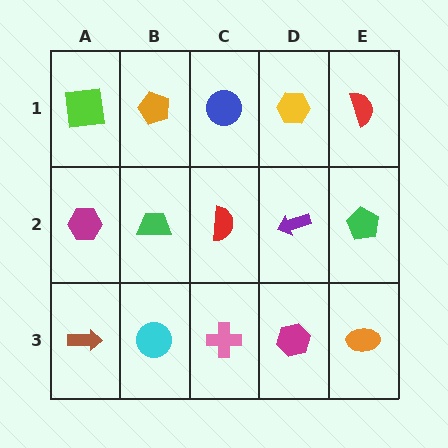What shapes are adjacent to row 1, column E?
A green pentagon (row 2, column E), a yellow hexagon (row 1, column D).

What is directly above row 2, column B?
An orange pentagon.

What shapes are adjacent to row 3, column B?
A green trapezoid (row 2, column B), a brown arrow (row 3, column A), a pink cross (row 3, column C).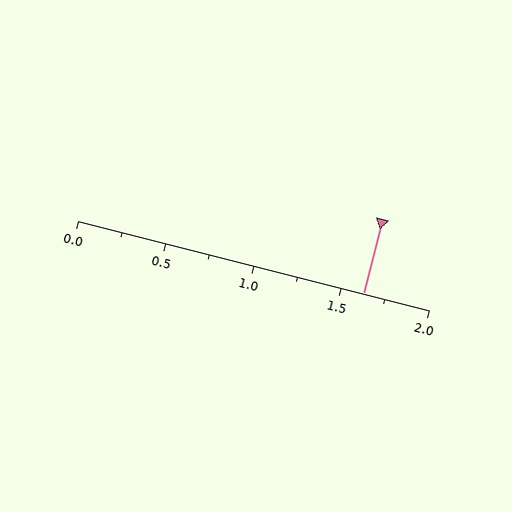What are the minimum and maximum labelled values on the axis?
The axis runs from 0.0 to 2.0.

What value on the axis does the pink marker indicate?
The marker indicates approximately 1.62.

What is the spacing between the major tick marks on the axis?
The major ticks are spaced 0.5 apart.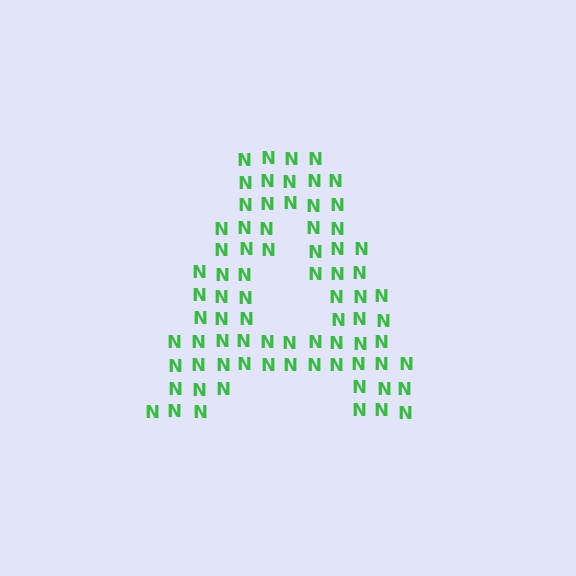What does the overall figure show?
The overall figure shows the letter A.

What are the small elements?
The small elements are letter N's.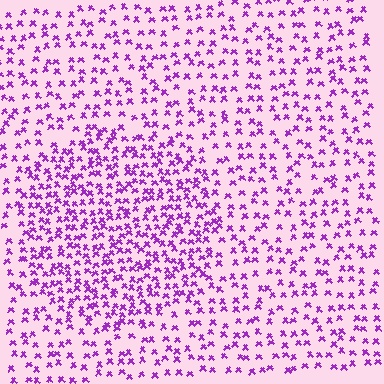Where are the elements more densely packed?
The elements are more densely packed inside the circle boundary.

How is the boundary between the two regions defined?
The boundary is defined by a change in element density (approximately 1.8x ratio). All elements are the same color, size, and shape.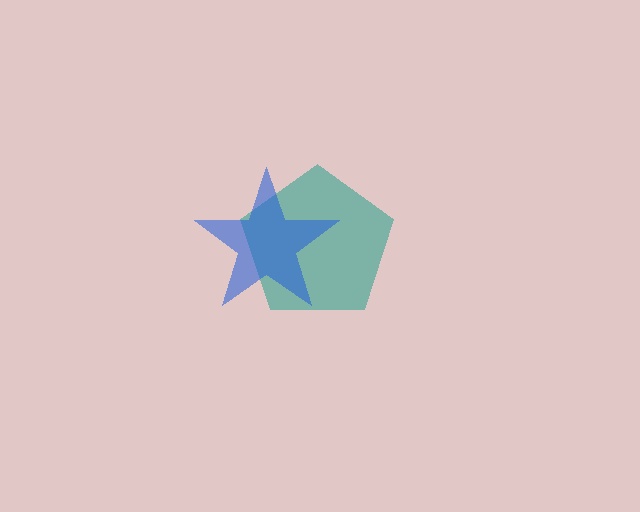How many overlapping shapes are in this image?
There are 2 overlapping shapes in the image.